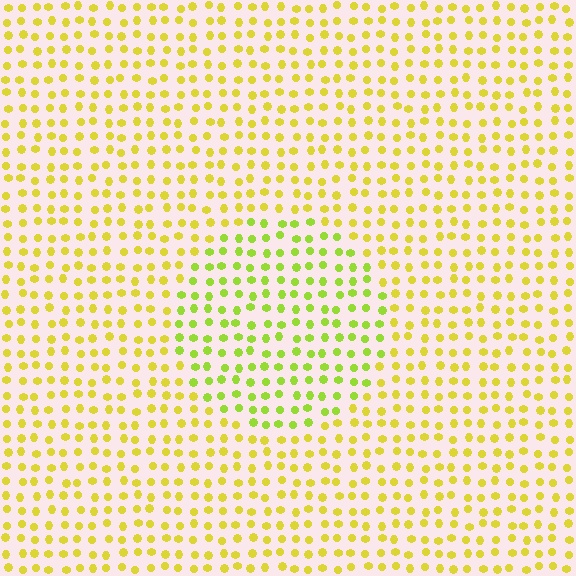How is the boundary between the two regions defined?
The boundary is defined purely by a slight shift in hue (about 27 degrees). Spacing, size, and orientation are identical on both sides.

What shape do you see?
I see a circle.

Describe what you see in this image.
The image is filled with small yellow elements in a uniform arrangement. A circle-shaped region is visible where the elements are tinted to a slightly different hue, forming a subtle color boundary.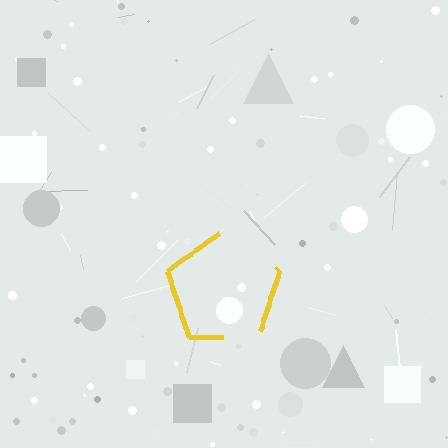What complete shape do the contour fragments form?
The contour fragments form a pentagon.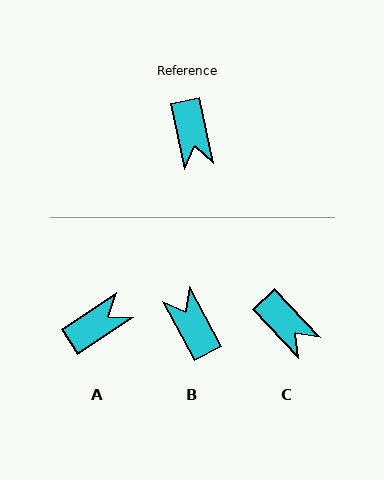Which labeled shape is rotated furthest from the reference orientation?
B, about 164 degrees away.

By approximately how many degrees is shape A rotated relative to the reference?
Approximately 112 degrees counter-clockwise.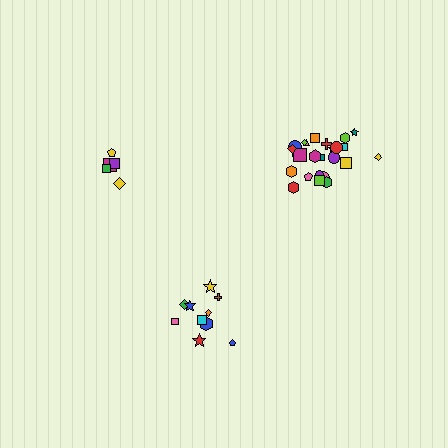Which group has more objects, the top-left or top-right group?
The top-right group.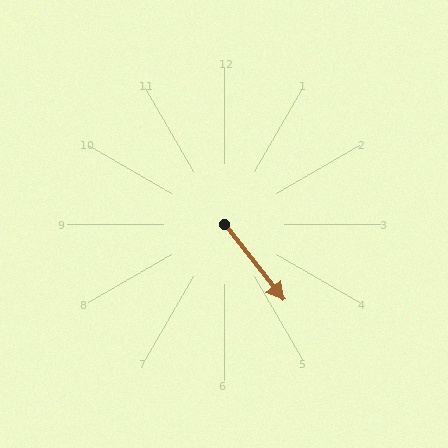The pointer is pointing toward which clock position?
Roughly 5 o'clock.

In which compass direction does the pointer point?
Southeast.